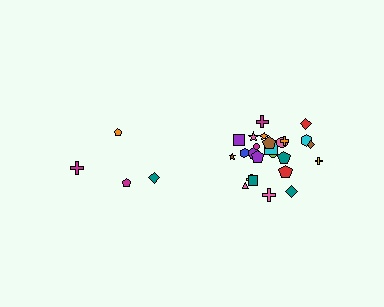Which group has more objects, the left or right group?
The right group.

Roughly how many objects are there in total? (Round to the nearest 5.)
Roughly 30 objects in total.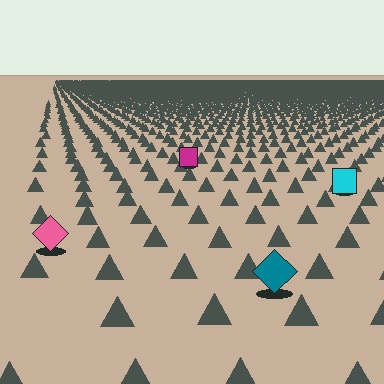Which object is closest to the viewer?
The teal diamond is closest. The texture marks near it are larger and more spread out.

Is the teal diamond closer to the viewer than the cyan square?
Yes. The teal diamond is closer — you can tell from the texture gradient: the ground texture is coarser near it.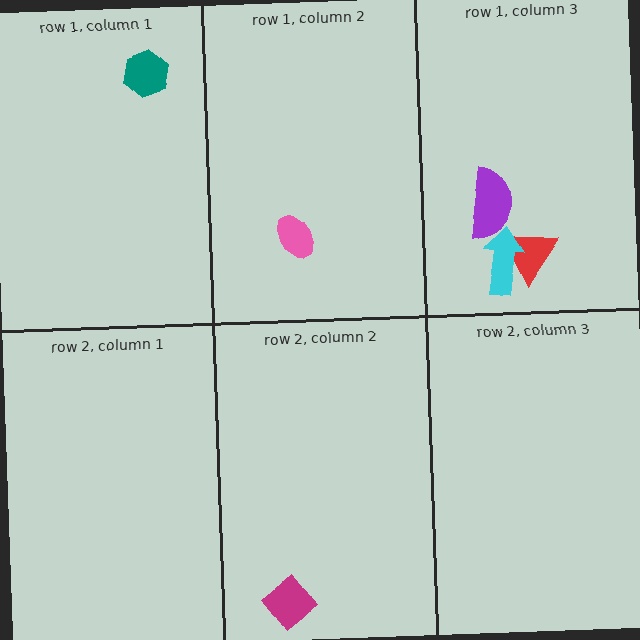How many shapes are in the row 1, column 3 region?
3.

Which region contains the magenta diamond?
The row 2, column 2 region.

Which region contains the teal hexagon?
The row 1, column 1 region.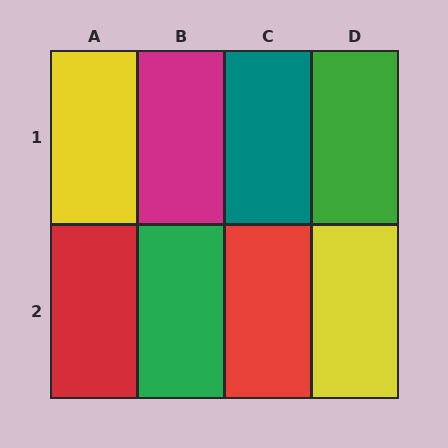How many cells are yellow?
2 cells are yellow.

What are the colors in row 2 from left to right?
Red, green, red, yellow.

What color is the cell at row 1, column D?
Green.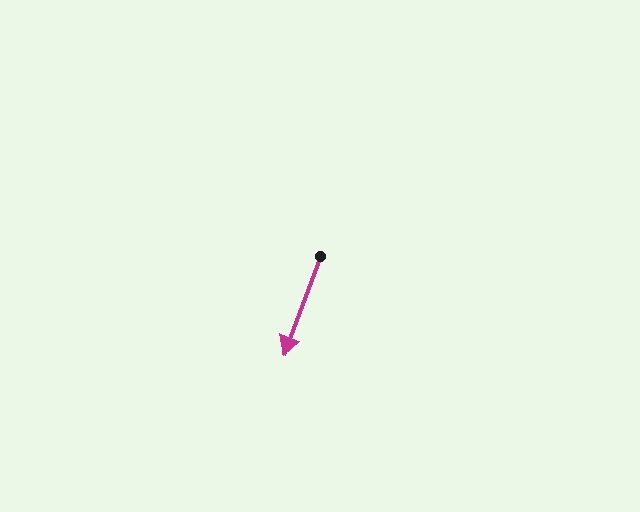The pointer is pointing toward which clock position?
Roughly 7 o'clock.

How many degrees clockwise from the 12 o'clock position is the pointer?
Approximately 200 degrees.